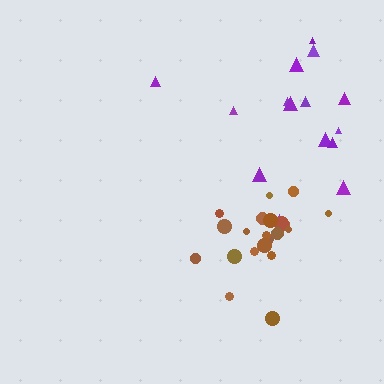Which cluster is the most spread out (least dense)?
Purple.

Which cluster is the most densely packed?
Brown.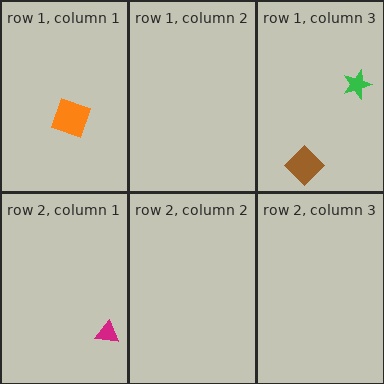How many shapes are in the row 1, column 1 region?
1.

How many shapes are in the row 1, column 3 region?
2.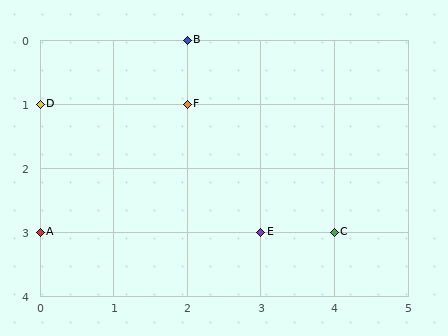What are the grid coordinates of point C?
Point C is at grid coordinates (4, 3).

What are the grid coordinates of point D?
Point D is at grid coordinates (0, 1).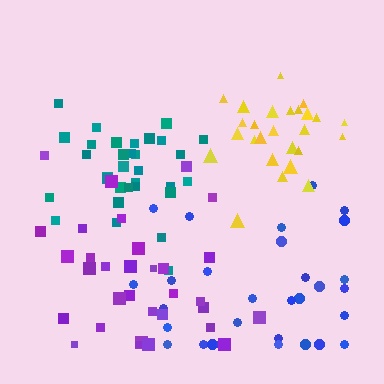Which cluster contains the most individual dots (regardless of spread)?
Teal (32).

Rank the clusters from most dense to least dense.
teal, yellow, purple, blue.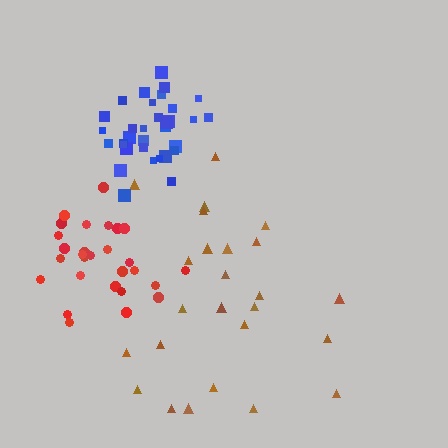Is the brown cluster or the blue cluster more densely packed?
Blue.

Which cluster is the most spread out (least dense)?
Brown.